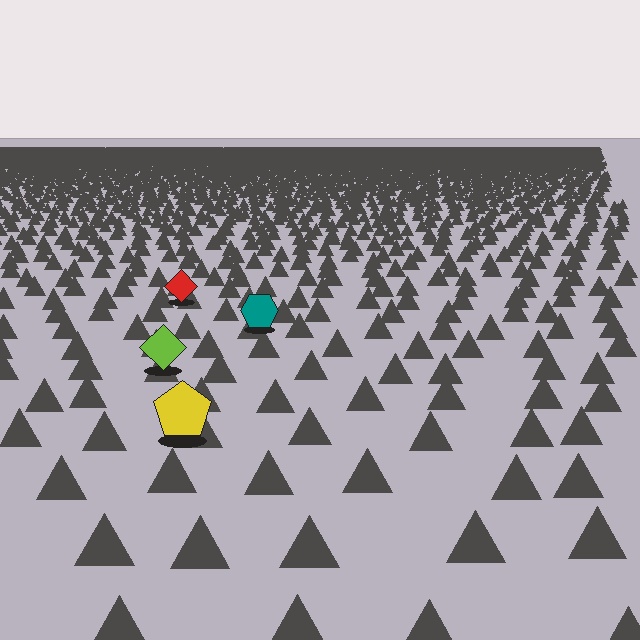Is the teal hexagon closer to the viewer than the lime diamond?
No. The lime diamond is closer — you can tell from the texture gradient: the ground texture is coarser near it.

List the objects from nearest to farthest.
From nearest to farthest: the yellow pentagon, the lime diamond, the teal hexagon, the red diamond.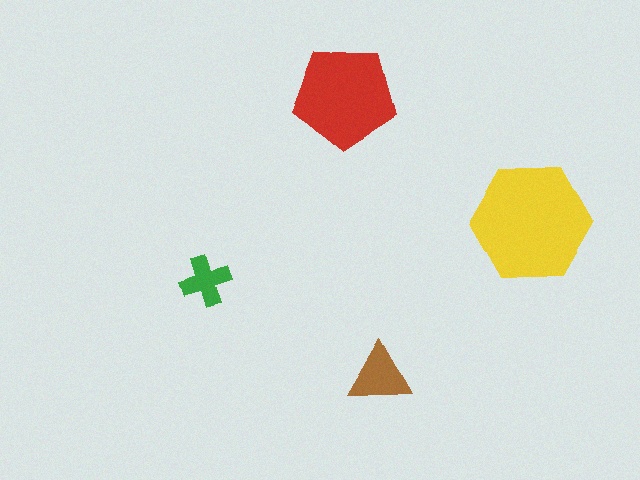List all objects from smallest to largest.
The green cross, the brown triangle, the red pentagon, the yellow hexagon.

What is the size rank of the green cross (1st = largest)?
4th.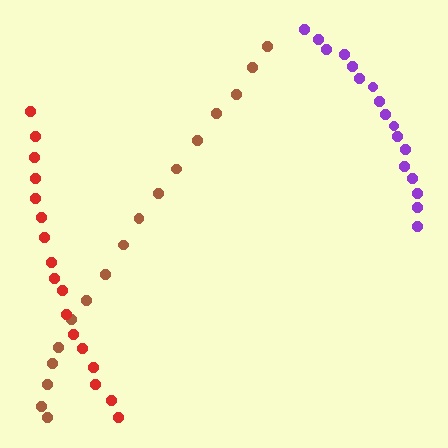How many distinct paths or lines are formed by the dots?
There are 3 distinct paths.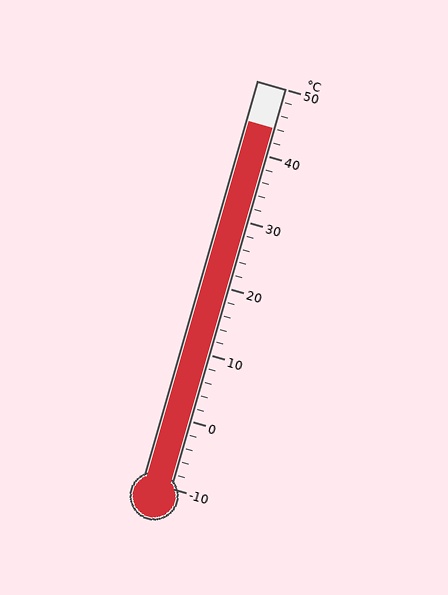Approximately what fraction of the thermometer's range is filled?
The thermometer is filled to approximately 90% of its range.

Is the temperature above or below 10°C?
The temperature is above 10°C.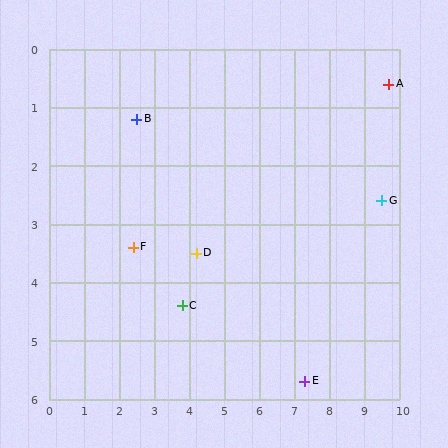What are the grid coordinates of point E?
Point E is at approximately (7.3, 5.7).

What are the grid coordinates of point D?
Point D is at approximately (4.2, 3.5).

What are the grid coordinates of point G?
Point G is at approximately (9.5, 2.6).